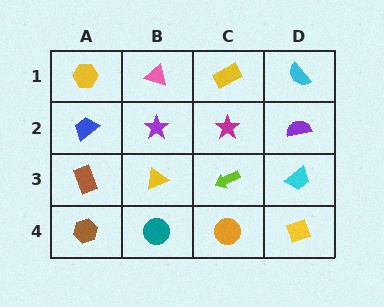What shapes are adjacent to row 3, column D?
A purple semicircle (row 2, column D), a yellow diamond (row 4, column D), a lime arrow (row 3, column C).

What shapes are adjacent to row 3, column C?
A magenta star (row 2, column C), an orange circle (row 4, column C), a yellow triangle (row 3, column B), a cyan trapezoid (row 3, column D).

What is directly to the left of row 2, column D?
A magenta star.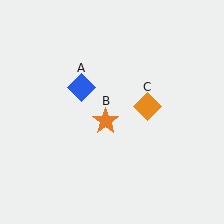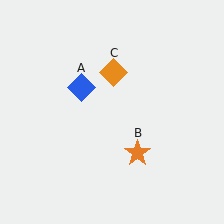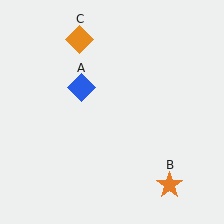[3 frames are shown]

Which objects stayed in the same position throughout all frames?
Blue diamond (object A) remained stationary.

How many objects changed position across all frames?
2 objects changed position: orange star (object B), orange diamond (object C).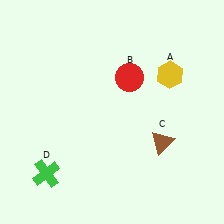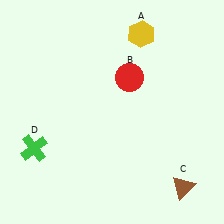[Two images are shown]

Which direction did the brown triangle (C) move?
The brown triangle (C) moved down.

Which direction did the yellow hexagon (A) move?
The yellow hexagon (A) moved up.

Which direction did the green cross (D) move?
The green cross (D) moved up.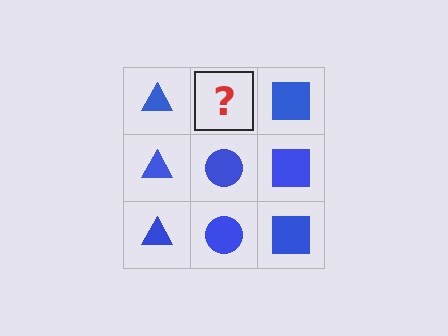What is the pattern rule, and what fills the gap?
The rule is that each column has a consistent shape. The gap should be filled with a blue circle.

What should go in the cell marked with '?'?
The missing cell should contain a blue circle.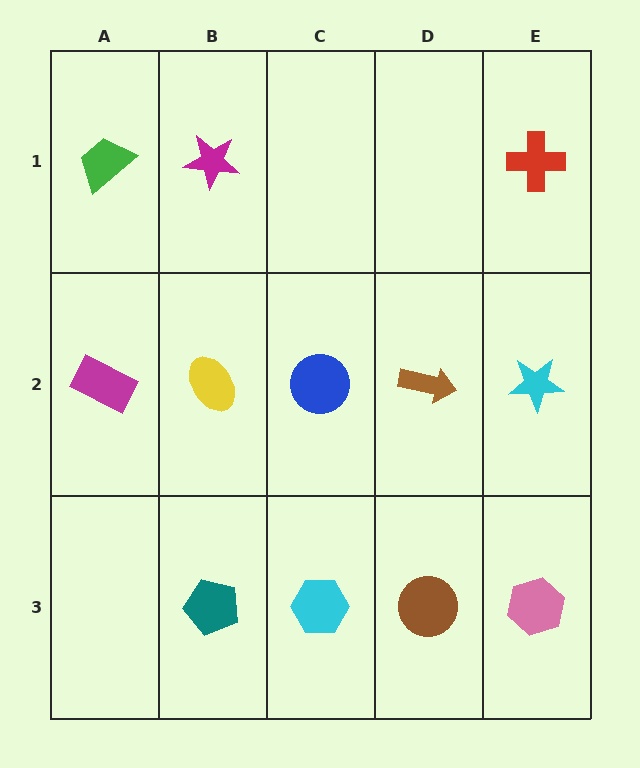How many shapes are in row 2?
5 shapes.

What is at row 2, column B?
A yellow ellipse.